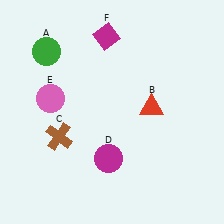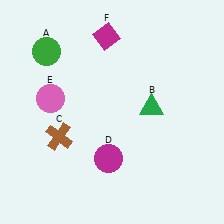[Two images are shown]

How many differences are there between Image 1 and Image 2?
There is 1 difference between the two images.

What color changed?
The triangle (B) changed from red in Image 1 to green in Image 2.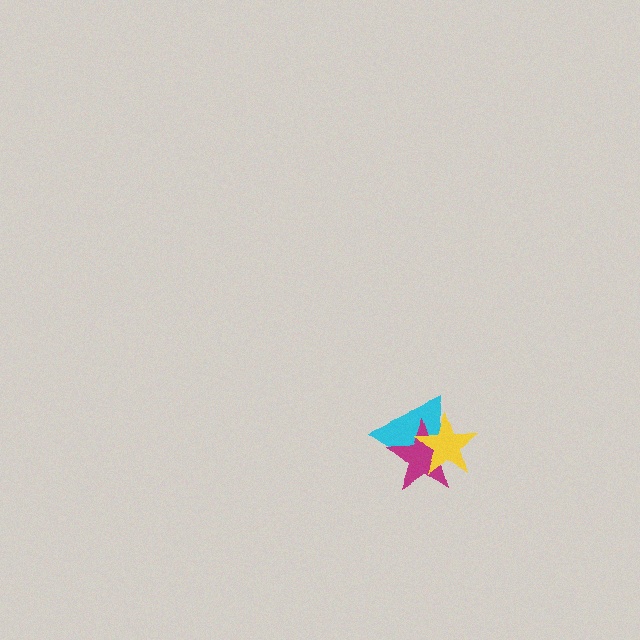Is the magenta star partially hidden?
Yes, it is partially covered by another shape.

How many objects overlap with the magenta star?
2 objects overlap with the magenta star.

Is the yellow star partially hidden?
No, no other shape covers it.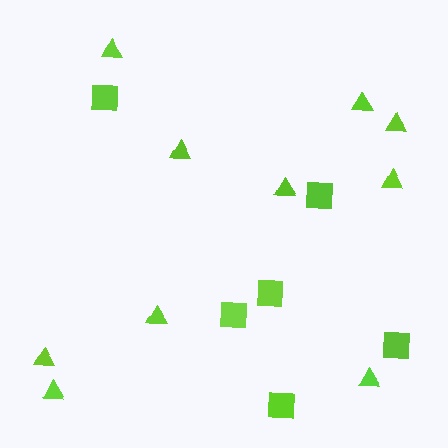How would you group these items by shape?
There are 2 groups: one group of squares (6) and one group of triangles (10).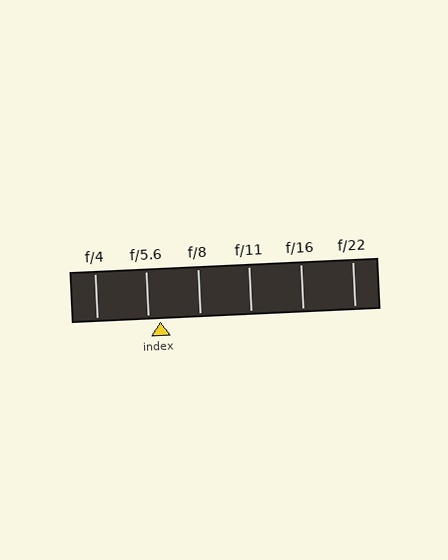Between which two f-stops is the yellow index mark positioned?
The index mark is between f/5.6 and f/8.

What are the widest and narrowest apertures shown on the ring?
The widest aperture shown is f/4 and the narrowest is f/22.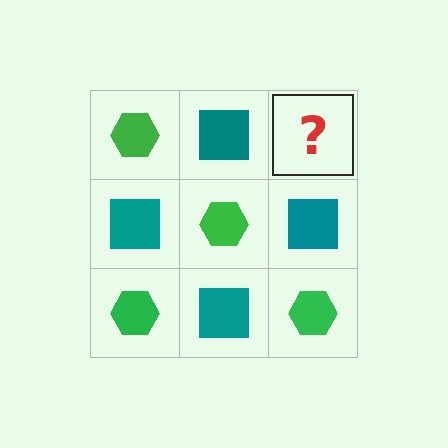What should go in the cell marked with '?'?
The missing cell should contain a green hexagon.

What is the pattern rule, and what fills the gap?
The rule is that it alternates green hexagon and teal square in a checkerboard pattern. The gap should be filled with a green hexagon.